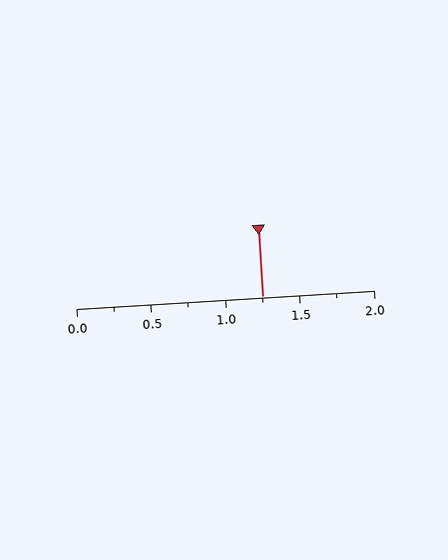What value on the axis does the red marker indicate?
The marker indicates approximately 1.25.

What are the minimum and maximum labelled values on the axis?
The axis runs from 0.0 to 2.0.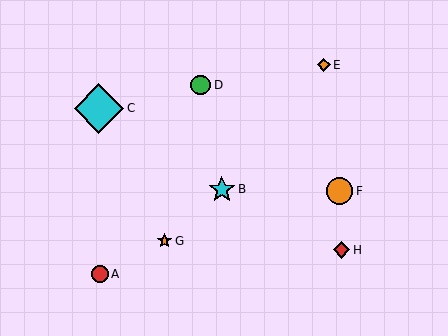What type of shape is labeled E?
Shape E is an orange diamond.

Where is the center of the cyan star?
The center of the cyan star is at (222, 189).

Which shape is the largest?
The cyan diamond (labeled C) is the largest.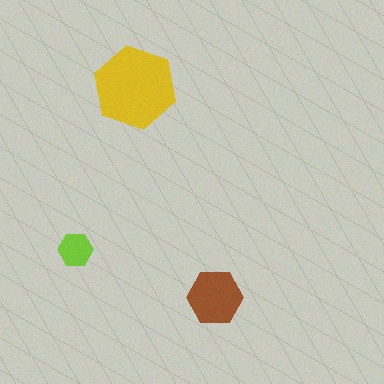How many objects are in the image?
There are 3 objects in the image.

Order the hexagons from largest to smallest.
the yellow one, the brown one, the lime one.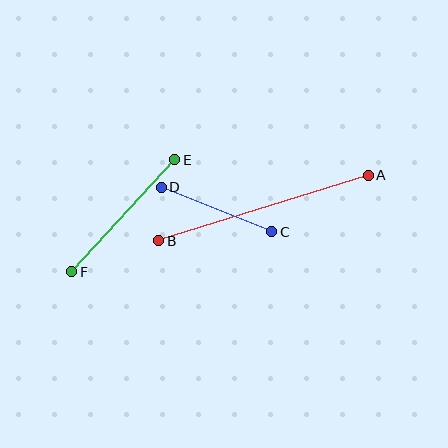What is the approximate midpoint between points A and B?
The midpoint is at approximately (263, 208) pixels.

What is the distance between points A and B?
The distance is approximately 220 pixels.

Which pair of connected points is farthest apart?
Points A and B are farthest apart.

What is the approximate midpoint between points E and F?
The midpoint is at approximately (123, 216) pixels.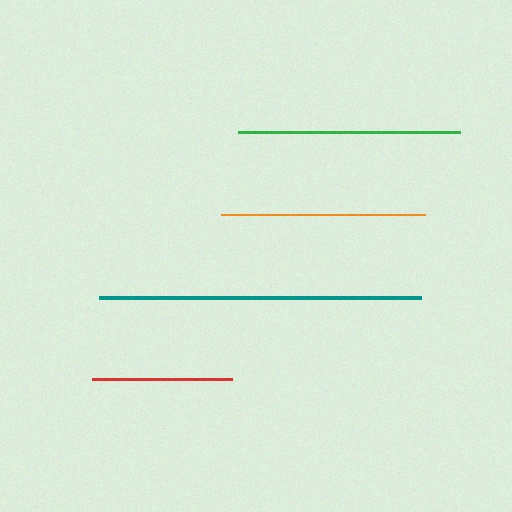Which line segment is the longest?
The teal line is the longest at approximately 322 pixels.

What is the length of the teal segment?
The teal segment is approximately 322 pixels long.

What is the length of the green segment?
The green segment is approximately 223 pixels long.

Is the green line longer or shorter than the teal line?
The teal line is longer than the green line.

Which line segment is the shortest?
The red line is the shortest at approximately 140 pixels.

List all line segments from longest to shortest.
From longest to shortest: teal, green, orange, red.